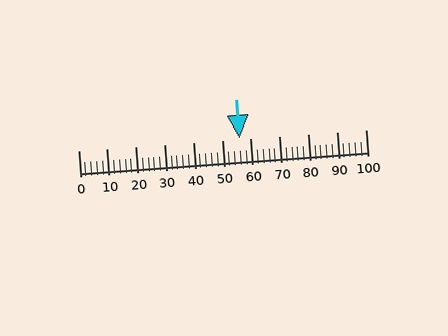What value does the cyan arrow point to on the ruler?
The cyan arrow points to approximately 56.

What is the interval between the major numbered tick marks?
The major tick marks are spaced 10 units apart.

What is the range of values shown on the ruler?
The ruler shows values from 0 to 100.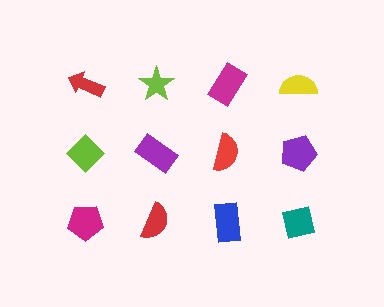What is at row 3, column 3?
A blue rectangle.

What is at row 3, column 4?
A teal square.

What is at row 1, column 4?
A yellow semicircle.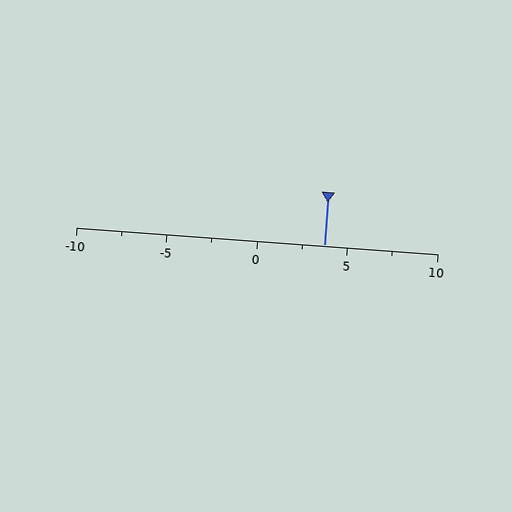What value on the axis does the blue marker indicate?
The marker indicates approximately 3.8.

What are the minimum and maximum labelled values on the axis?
The axis runs from -10 to 10.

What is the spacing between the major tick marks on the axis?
The major ticks are spaced 5 apart.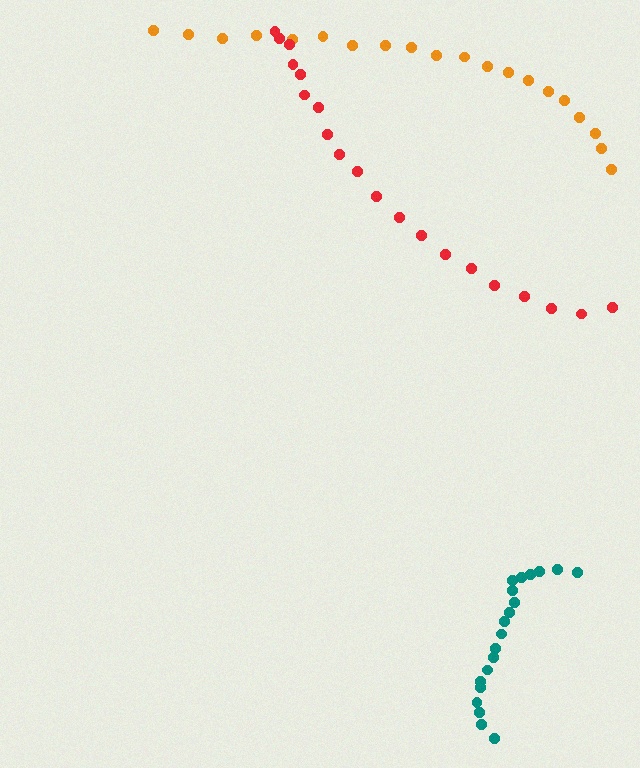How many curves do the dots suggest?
There are 3 distinct paths.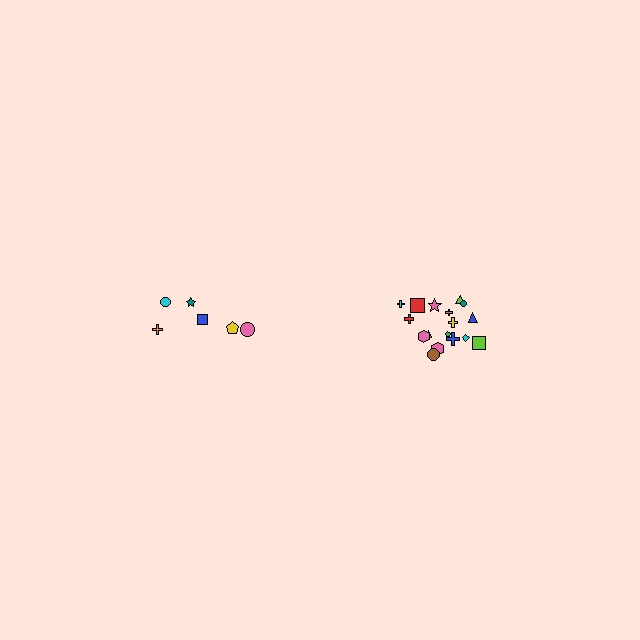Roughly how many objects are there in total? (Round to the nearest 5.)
Roughly 25 objects in total.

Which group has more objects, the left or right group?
The right group.